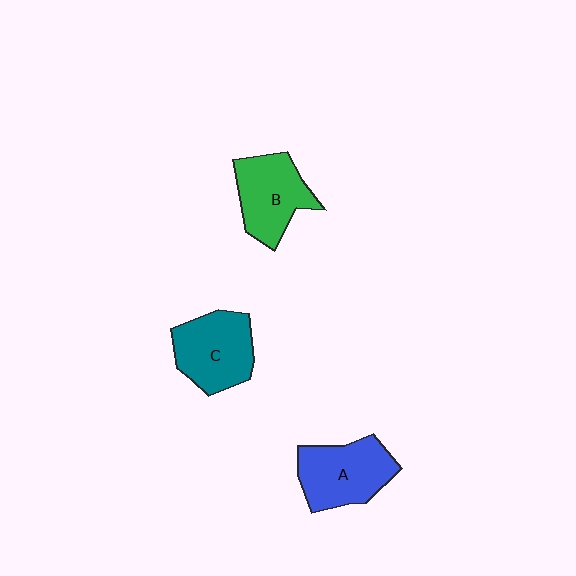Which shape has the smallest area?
Shape B (green).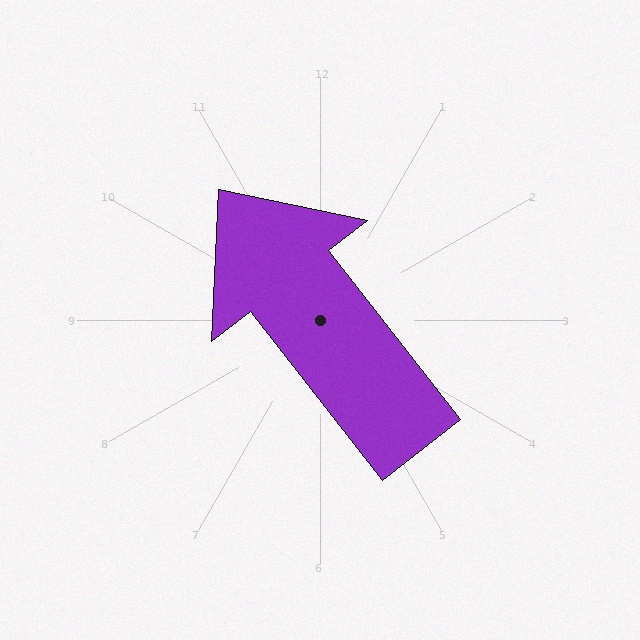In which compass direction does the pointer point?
Northwest.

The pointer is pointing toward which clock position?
Roughly 11 o'clock.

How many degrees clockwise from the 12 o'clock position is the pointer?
Approximately 322 degrees.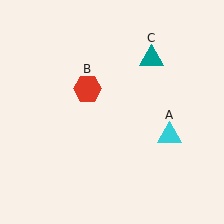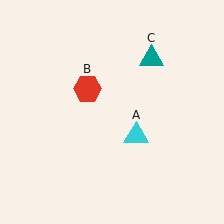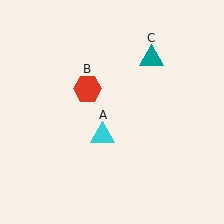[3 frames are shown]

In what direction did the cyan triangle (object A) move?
The cyan triangle (object A) moved left.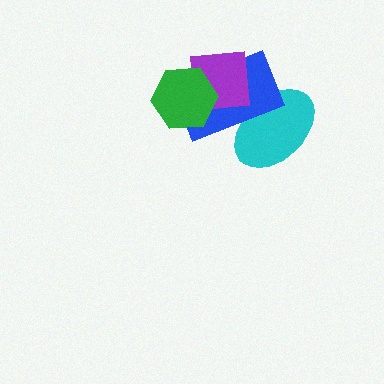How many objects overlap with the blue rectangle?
3 objects overlap with the blue rectangle.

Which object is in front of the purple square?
The green hexagon is in front of the purple square.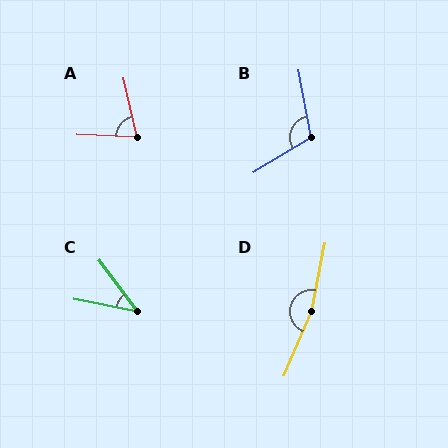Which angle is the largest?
D, at approximately 168 degrees.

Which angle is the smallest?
C, at approximately 42 degrees.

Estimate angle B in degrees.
Approximately 110 degrees.